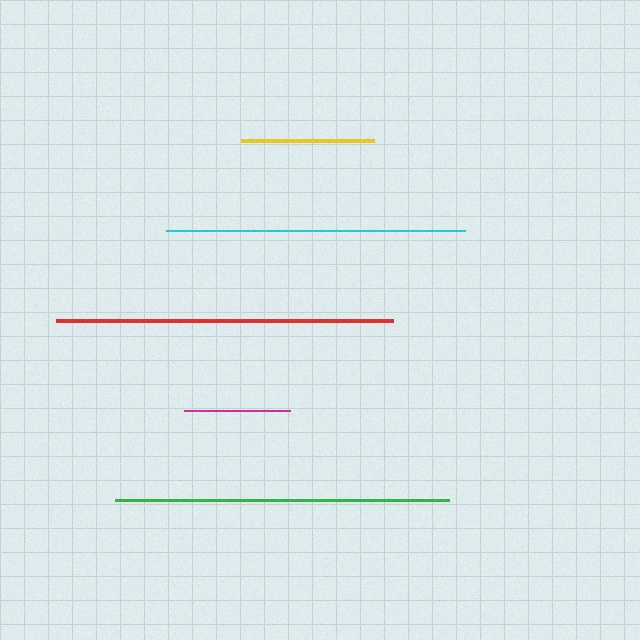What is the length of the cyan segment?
The cyan segment is approximately 299 pixels long.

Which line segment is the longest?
The red line is the longest at approximately 337 pixels.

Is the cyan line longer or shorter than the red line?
The red line is longer than the cyan line.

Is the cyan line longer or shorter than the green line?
The green line is longer than the cyan line.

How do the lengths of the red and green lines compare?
The red and green lines are approximately the same length.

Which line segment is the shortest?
The magenta line is the shortest at approximately 106 pixels.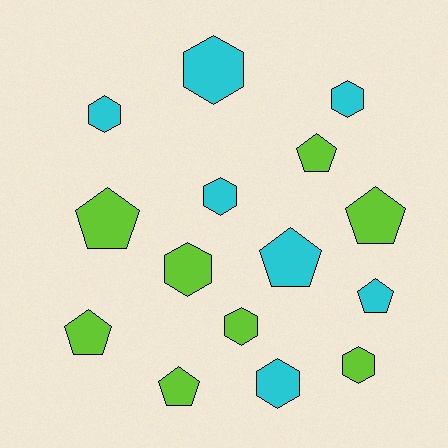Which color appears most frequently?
Lime, with 8 objects.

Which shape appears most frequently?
Hexagon, with 8 objects.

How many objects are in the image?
There are 15 objects.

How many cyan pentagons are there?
There are 2 cyan pentagons.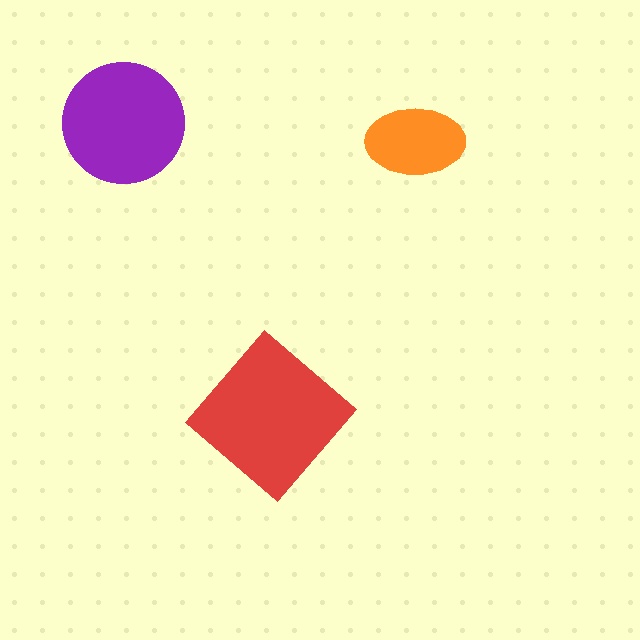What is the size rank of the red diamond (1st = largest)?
1st.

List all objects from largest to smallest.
The red diamond, the purple circle, the orange ellipse.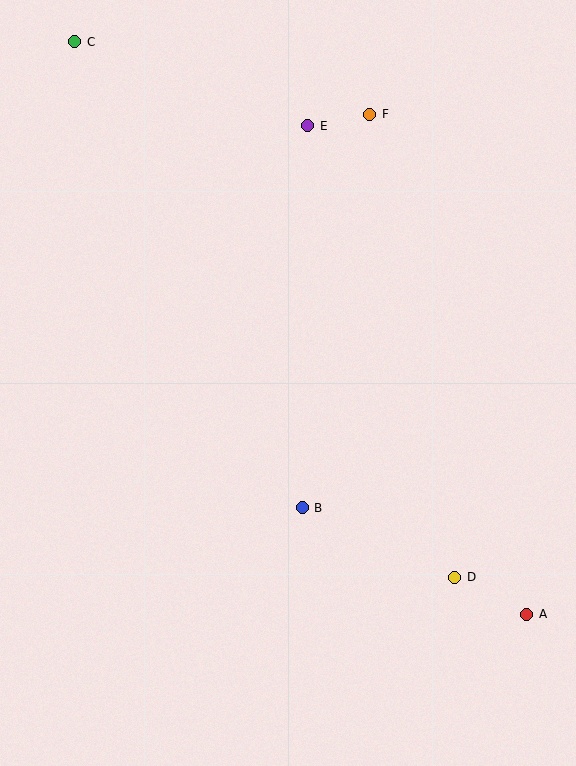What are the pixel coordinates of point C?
Point C is at (75, 42).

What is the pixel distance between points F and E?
The distance between F and E is 63 pixels.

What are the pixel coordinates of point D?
Point D is at (455, 577).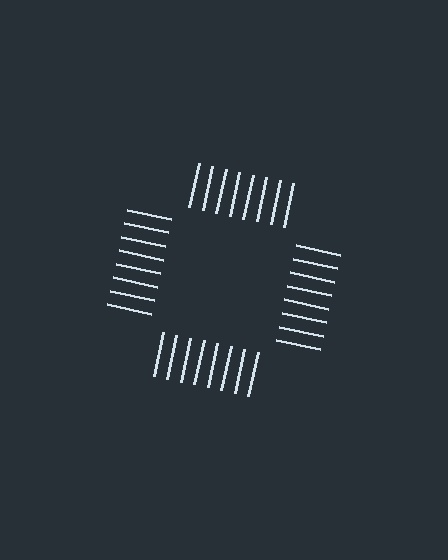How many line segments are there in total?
32 — 8 along each of the 4 edges.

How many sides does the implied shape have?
4 sides — the line-ends trace a square.